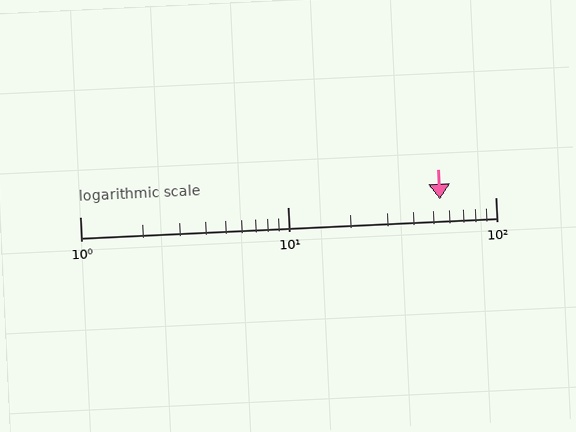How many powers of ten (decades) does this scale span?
The scale spans 2 decades, from 1 to 100.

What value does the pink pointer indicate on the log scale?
The pointer indicates approximately 54.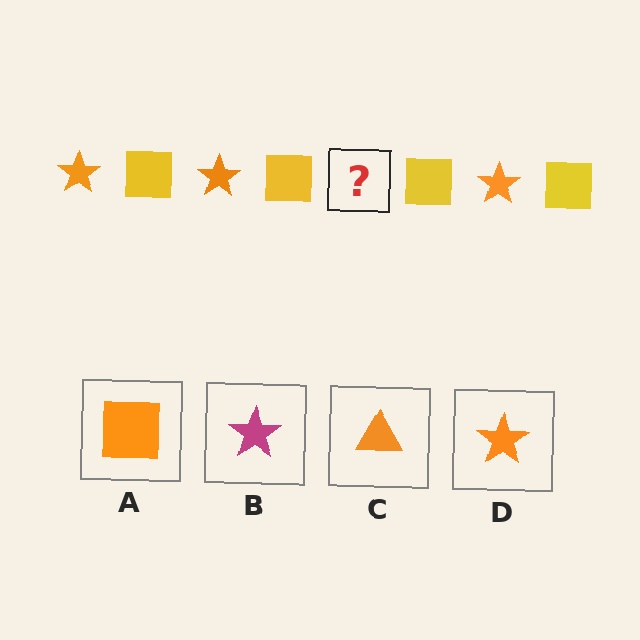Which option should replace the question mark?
Option D.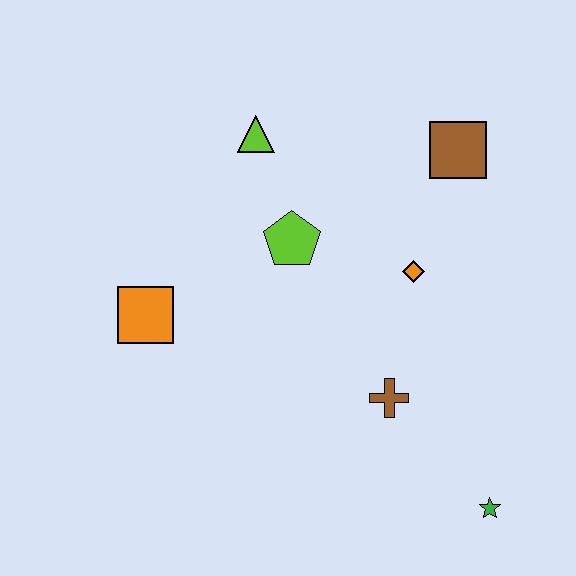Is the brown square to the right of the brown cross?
Yes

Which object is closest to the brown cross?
The orange diamond is closest to the brown cross.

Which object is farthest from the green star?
The lime triangle is farthest from the green star.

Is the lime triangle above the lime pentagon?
Yes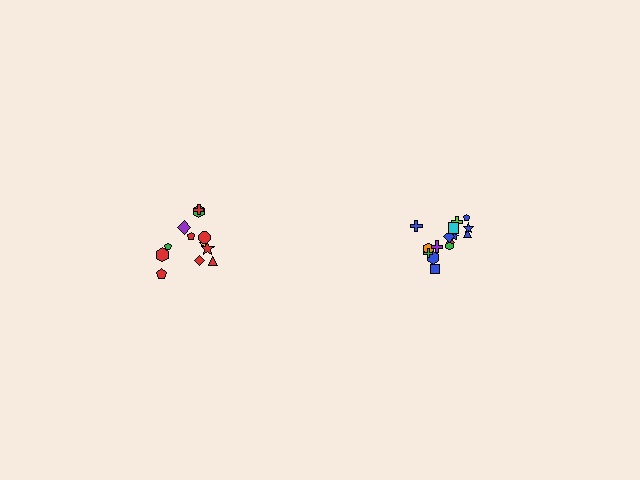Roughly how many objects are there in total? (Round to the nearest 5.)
Roughly 25 objects in total.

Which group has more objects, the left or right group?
The right group.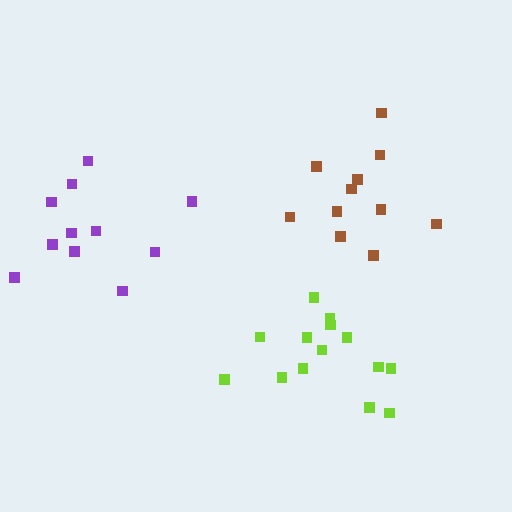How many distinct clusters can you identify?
There are 3 distinct clusters.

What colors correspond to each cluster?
The clusters are colored: lime, brown, purple.